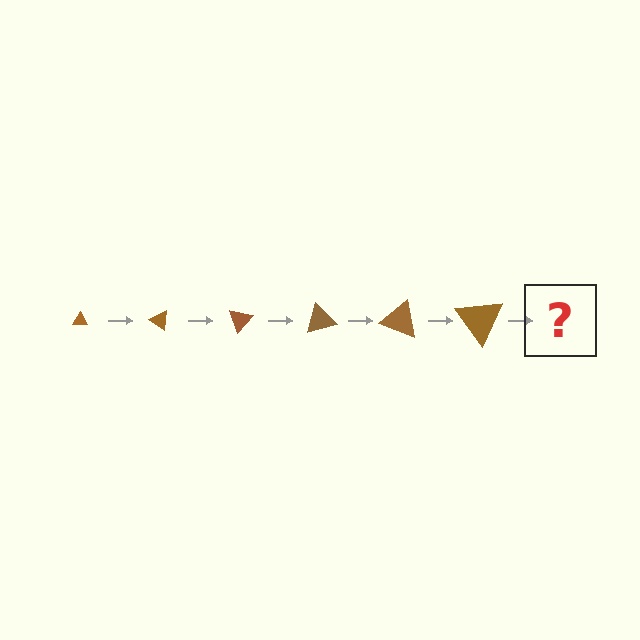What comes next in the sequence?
The next element should be a triangle, larger than the previous one and rotated 210 degrees from the start.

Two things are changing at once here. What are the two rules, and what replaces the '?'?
The two rules are that the triangle grows larger each step and it rotates 35 degrees each step. The '?' should be a triangle, larger than the previous one and rotated 210 degrees from the start.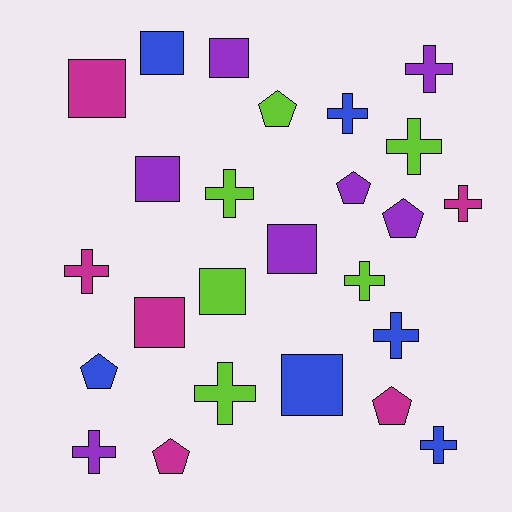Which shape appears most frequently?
Cross, with 11 objects.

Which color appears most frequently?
Purple, with 7 objects.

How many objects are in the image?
There are 25 objects.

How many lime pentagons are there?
There is 1 lime pentagon.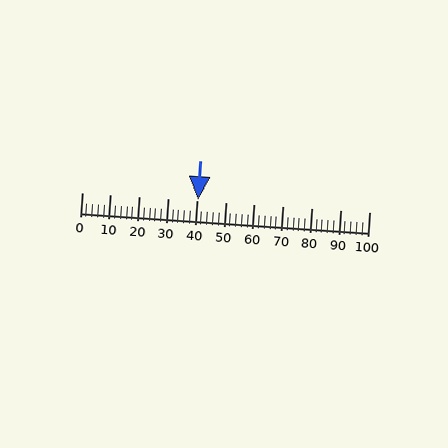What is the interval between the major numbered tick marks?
The major tick marks are spaced 10 units apart.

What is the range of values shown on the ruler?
The ruler shows values from 0 to 100.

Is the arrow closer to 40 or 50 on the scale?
The arrow is closer to 40.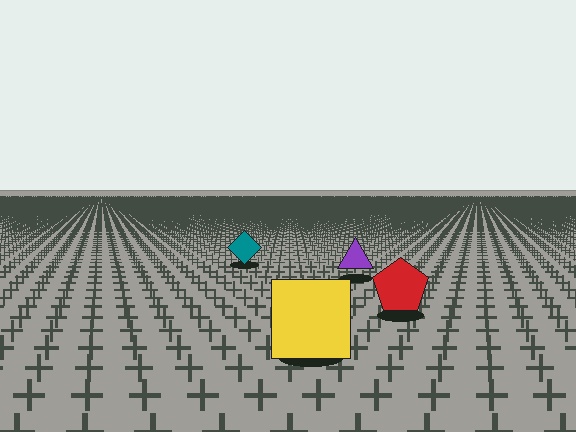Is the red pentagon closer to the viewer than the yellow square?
No. The yellow square is closer — you can tell from the texture gradient: the ground texture is coarser near it.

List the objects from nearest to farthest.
From nearest to farthest: the yellow square, the red pentagon, the purple triangle, the teal diamond.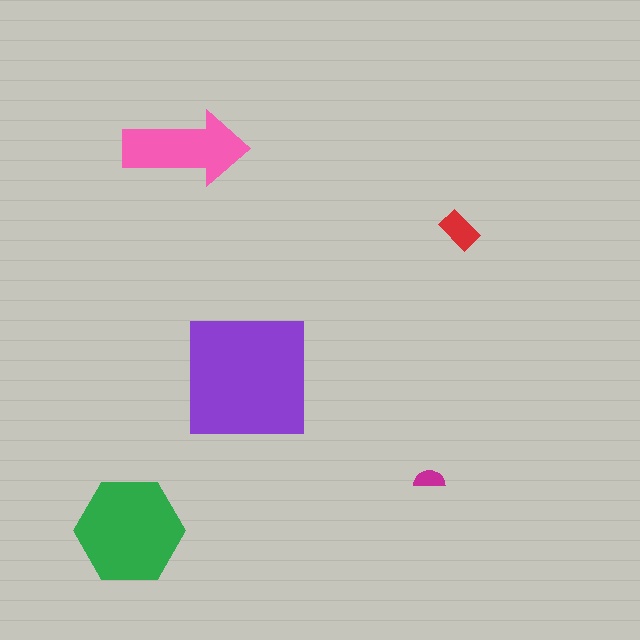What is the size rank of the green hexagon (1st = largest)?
2nd.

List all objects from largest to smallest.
The purple square, the green hexagon, the pink arrow, the red rectangle, the magenta semicircle.